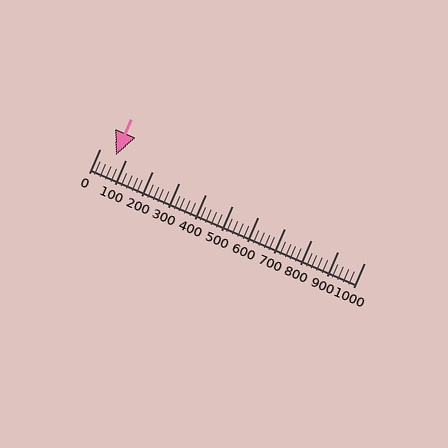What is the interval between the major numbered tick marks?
The major tick marks are spaced 100 units apart.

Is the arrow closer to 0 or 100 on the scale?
The arrow is closer to 100.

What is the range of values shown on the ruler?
The ruler shows values from 0 to 1000.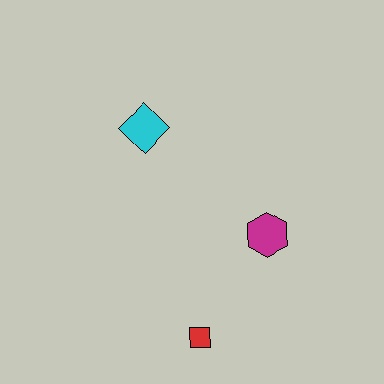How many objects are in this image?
There are 3 objects.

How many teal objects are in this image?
There are no teal objects.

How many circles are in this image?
There are no circles.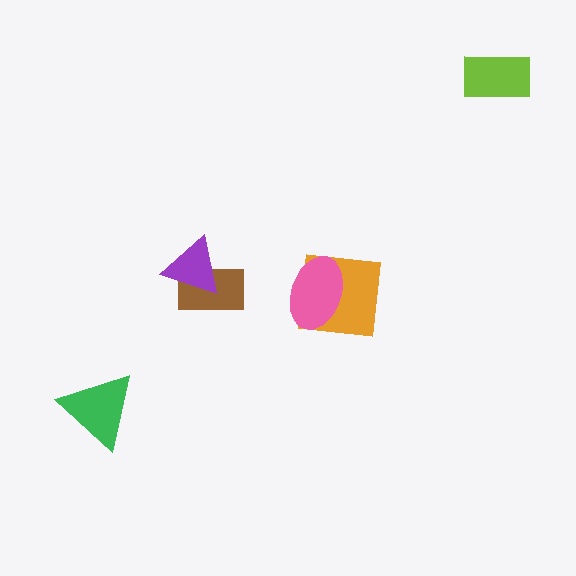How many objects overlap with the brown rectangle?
1 object overlaps with the brown rectangle.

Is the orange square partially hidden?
Yes, it is partially covered by another shape.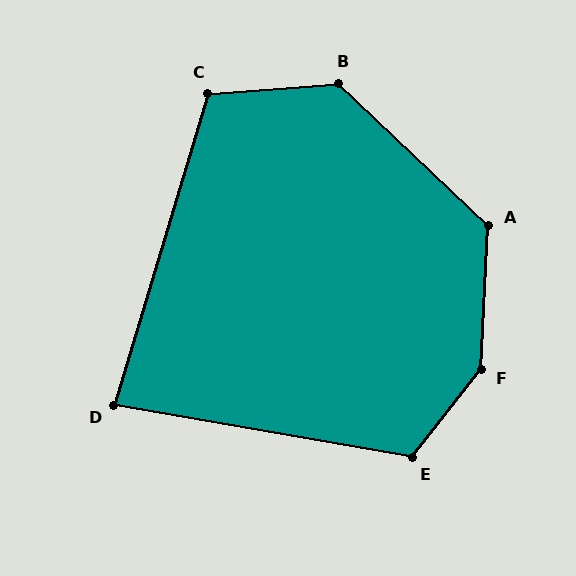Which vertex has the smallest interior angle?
D, at approximately 83 degrees.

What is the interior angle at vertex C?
Approximately 111 degrees (obtuse).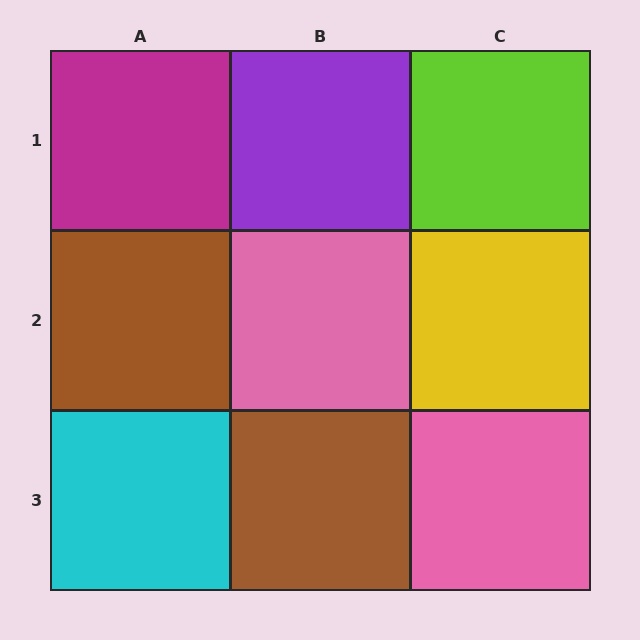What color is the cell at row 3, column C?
Pink.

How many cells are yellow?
1 cell is yellow.